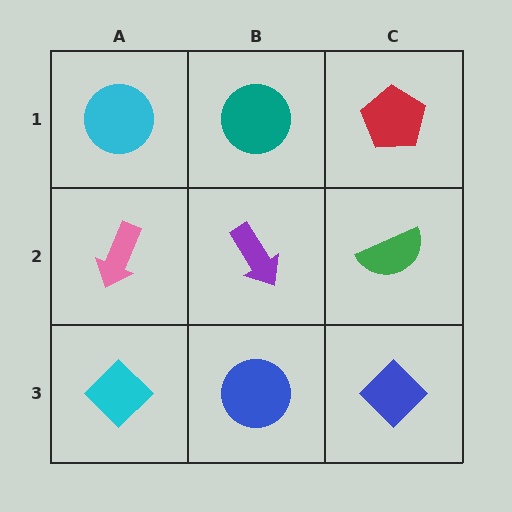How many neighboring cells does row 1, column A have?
2.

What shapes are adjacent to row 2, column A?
A cyan circle (row 1, column A), a cyan diamond (row 3, column A), a purple arrow (row 2, column B).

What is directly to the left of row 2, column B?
A pink arrow.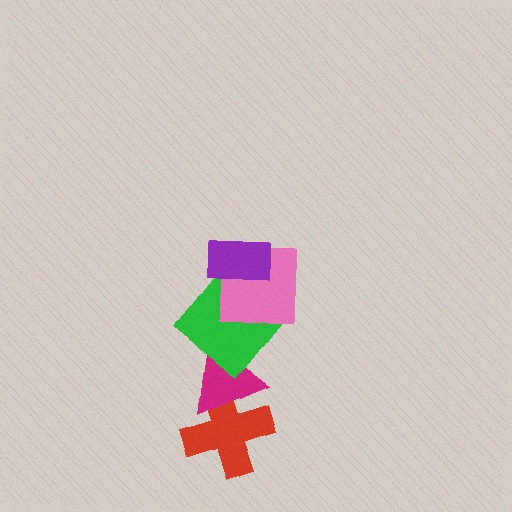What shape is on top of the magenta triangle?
The green diamond is on top of the magenta triangle.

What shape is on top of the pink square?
The purple rectangle is on top of the pink square.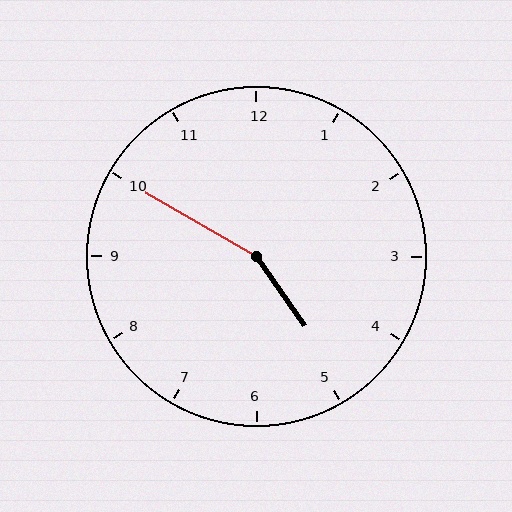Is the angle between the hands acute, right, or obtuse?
It is obtuse.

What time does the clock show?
4:50.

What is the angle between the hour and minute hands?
Approximately 155 degrees.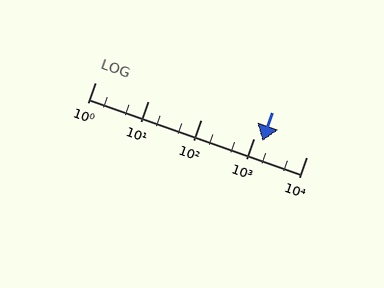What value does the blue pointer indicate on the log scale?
The pointer indicates approximately 1500.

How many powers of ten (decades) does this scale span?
The scale spans 4 decades, from 1 to 10000.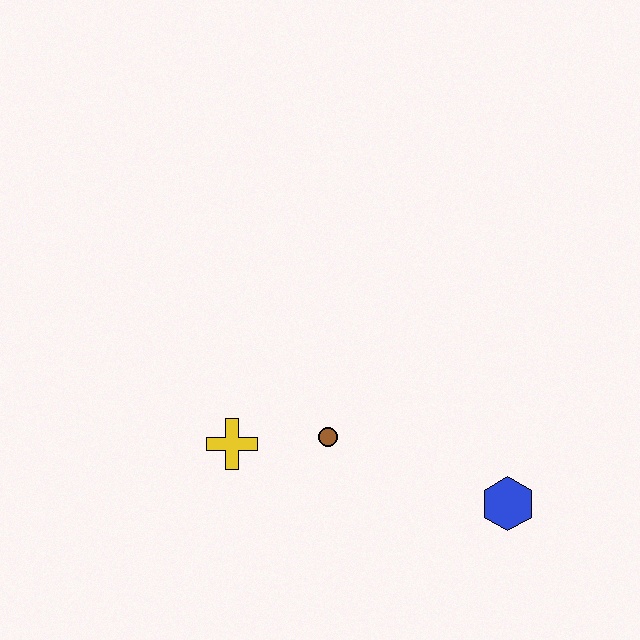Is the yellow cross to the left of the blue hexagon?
Yes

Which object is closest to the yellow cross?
The brown circle is closest to the yellow cross.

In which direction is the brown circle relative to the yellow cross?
The brown circle is to the right of the yellow cross.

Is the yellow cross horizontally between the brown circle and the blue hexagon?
No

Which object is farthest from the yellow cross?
The blue hexagon is farthest from the yellow cross.